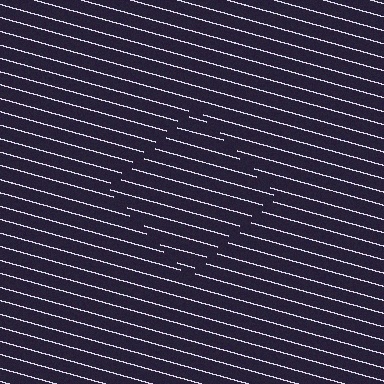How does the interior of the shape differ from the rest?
The interior of the shape contains the same grating, shifted by half a period — the contour is defined by the phase discontinuity where line-ends from the inner and outer gratings abut.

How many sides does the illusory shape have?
4 sides — the line-ends trace a square.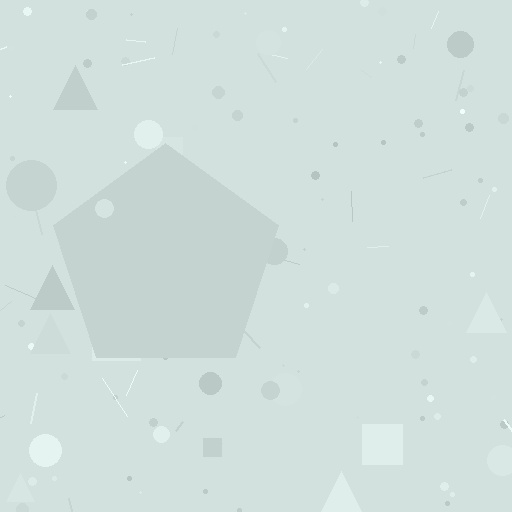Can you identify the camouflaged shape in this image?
The camouflaged shape is a pentagon.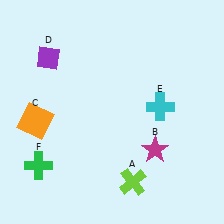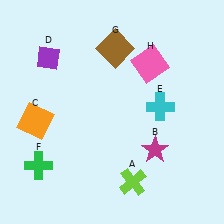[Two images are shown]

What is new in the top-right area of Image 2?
A pink square (H) was added in the top-right area of Image 2.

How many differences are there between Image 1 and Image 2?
There are 2 differences between the two images.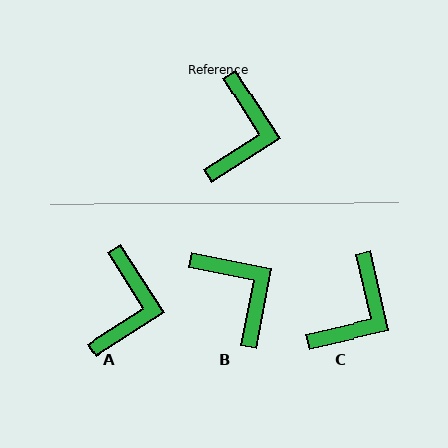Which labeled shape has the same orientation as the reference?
A.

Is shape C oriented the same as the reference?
No, it is off by about 20 degrees.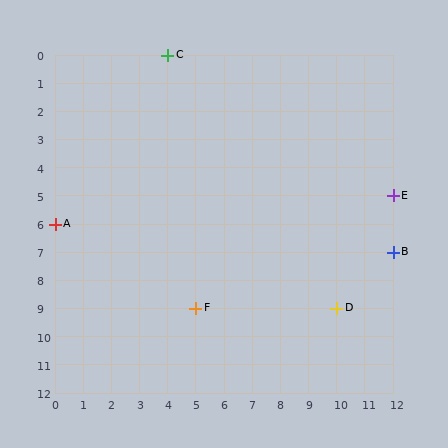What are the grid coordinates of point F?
Point F is at grid coordinates (5, 9).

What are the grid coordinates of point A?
Point A is at grid coordinates (0, 6).